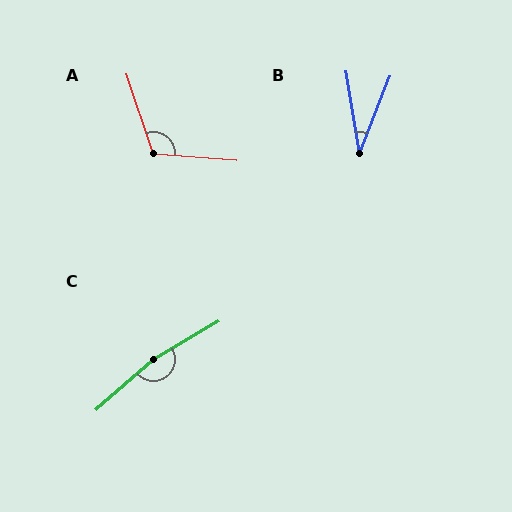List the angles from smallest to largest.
B (31°), A (113°), C (169°).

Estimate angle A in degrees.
Approximately 113 degrees.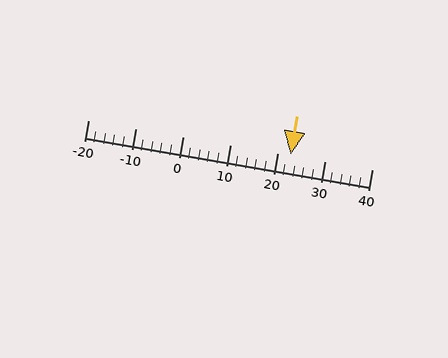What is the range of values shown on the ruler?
The ruler shows values from -20 to 40.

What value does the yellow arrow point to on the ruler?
The yellow arrow points to approximately 23.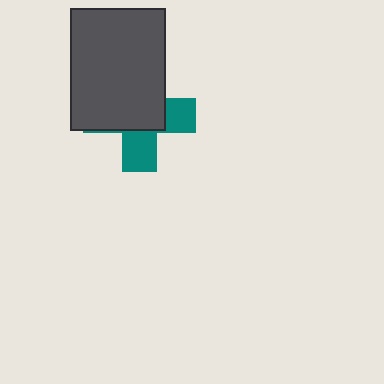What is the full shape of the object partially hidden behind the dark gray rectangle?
The partially hidden object is a teal cross.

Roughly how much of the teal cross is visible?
A small part of it is visible (roughly 39%).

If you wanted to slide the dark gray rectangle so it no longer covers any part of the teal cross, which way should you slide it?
Slide it toward the upper-left — that is the most direct way to separate the two shapes.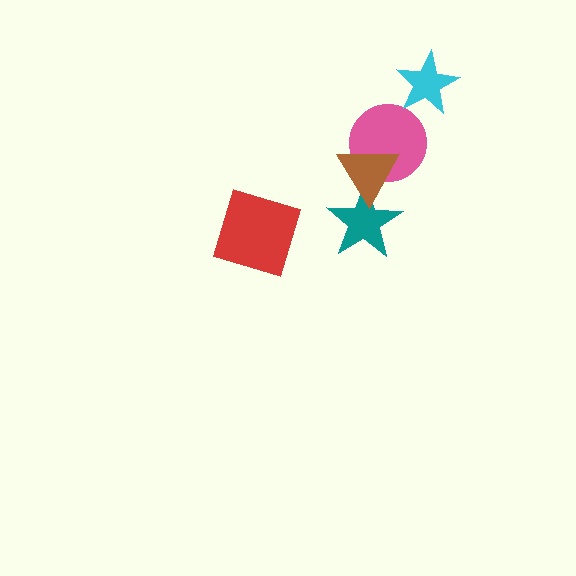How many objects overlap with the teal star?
1 object overlaps with the teal star.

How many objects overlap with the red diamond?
0 objects overlap with the red diamond.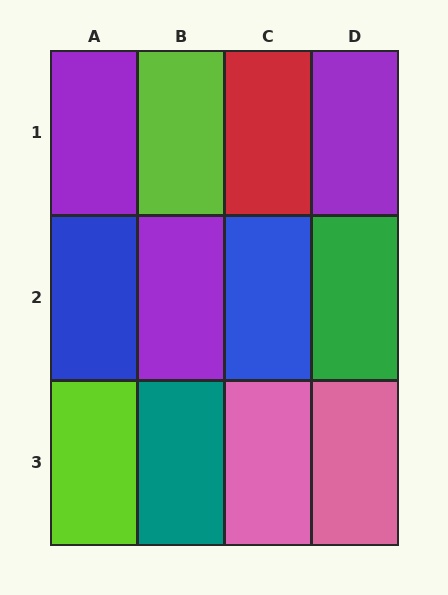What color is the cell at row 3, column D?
Pink.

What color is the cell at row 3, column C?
Pink.